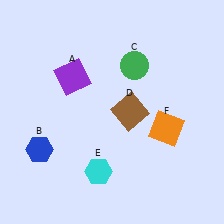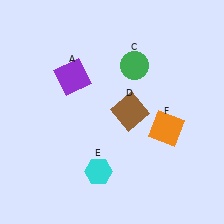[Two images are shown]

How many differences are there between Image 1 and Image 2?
There is 1 difference between the two images.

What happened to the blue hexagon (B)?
The blue hexagon (B) was removed in Image 2. It was in the bottom-left area of Image 1.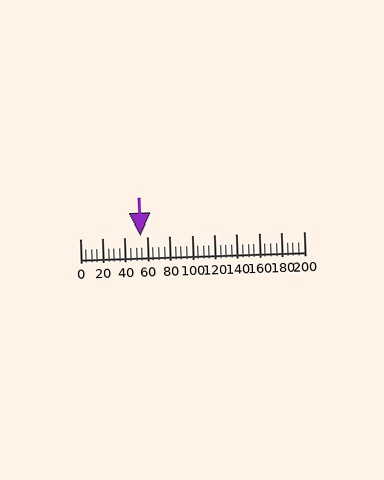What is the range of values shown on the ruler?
The ruler shows values from 0 to 200.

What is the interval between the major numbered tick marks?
The major tick marks are spaced 20 units apart.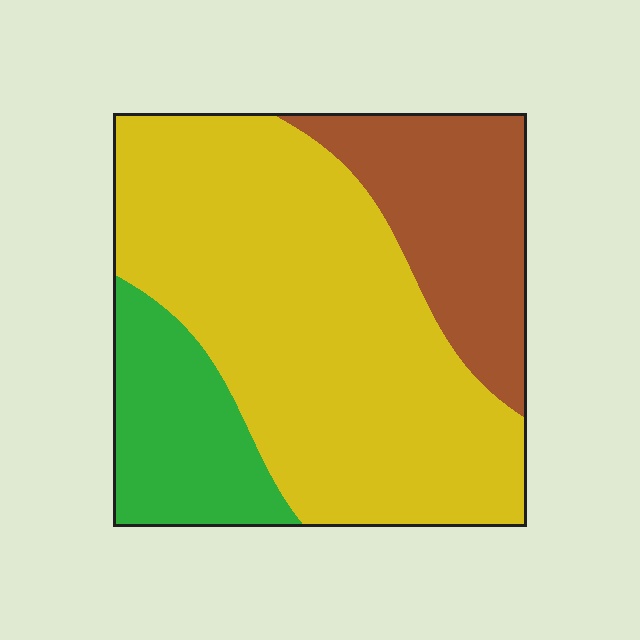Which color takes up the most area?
Yellow, at roughly 60%.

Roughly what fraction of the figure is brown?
Brown takes up about one fifth (1/5) of the figure.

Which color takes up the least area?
Green, at roughly 15%.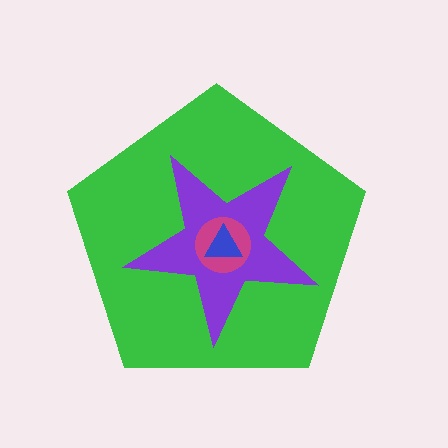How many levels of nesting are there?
4.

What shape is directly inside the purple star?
The magenta circle.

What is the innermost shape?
The blue triangle.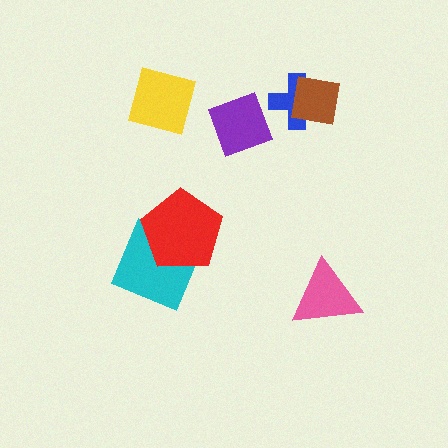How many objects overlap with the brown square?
1 object overlaps with the brown square.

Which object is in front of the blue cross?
The brown square is in front of the blue cross.